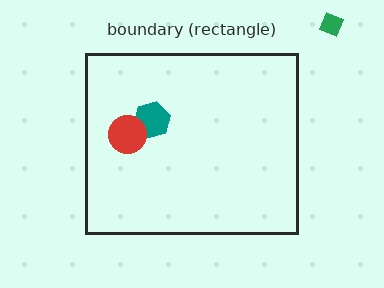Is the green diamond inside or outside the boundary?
Outside.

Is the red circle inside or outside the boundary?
Inside.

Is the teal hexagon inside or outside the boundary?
Inside.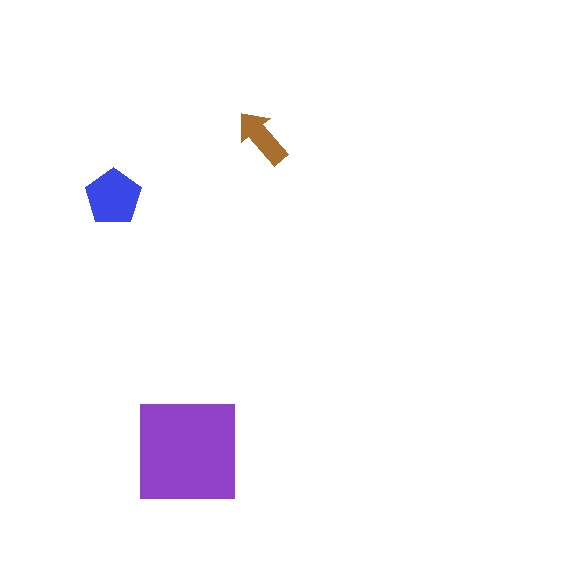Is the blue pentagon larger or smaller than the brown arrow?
Larger.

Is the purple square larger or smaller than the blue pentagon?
Larger.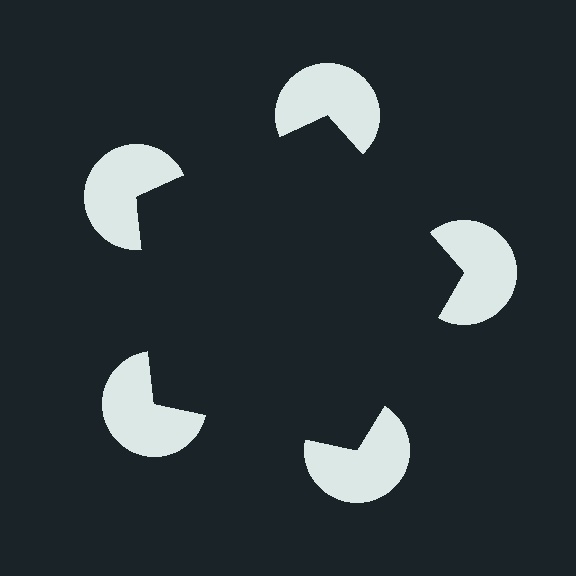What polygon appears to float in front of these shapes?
An illusory pentagon — its edges are inferred from the aligned wedge cuts in the pac-man discs, not physically drawn.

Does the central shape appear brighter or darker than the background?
It typically appears slightly darker than the background, even though no actual brightness change is drawn.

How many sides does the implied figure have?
5 sides.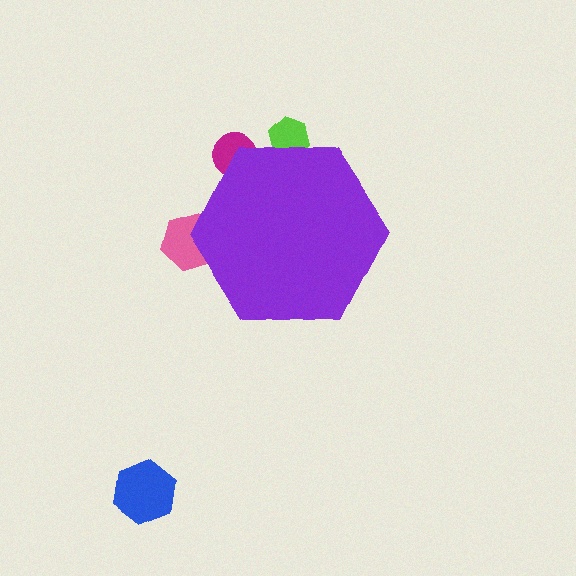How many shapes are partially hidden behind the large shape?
3 shapes are partially hidden.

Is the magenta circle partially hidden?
Yes, the magenta circle is partially hidden behind the purple hexagon.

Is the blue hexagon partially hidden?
No, the blue hexagon is fully visible.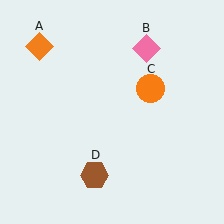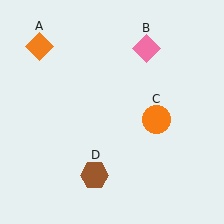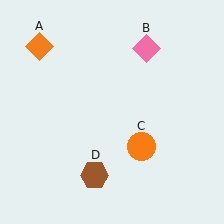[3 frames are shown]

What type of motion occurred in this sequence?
The orange circle (object C) rotated clockwise around the center of the scene.